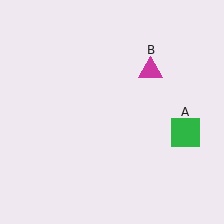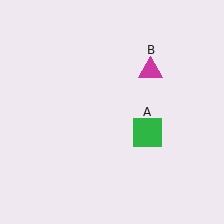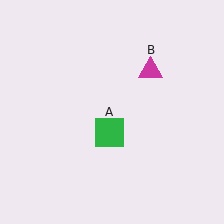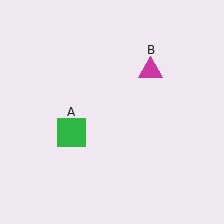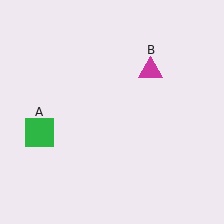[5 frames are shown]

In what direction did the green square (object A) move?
The green square (object A) moved left.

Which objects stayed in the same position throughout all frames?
Magenta triangle (object B) remained stationary.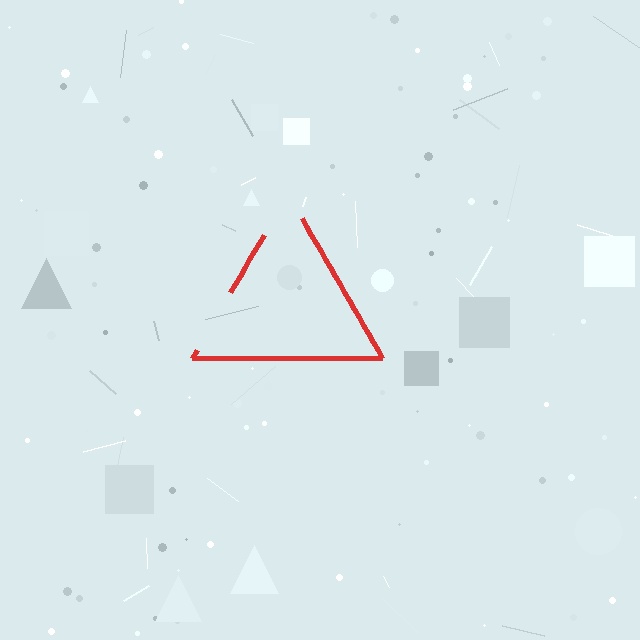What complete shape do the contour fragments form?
The contour fragments form a triangle.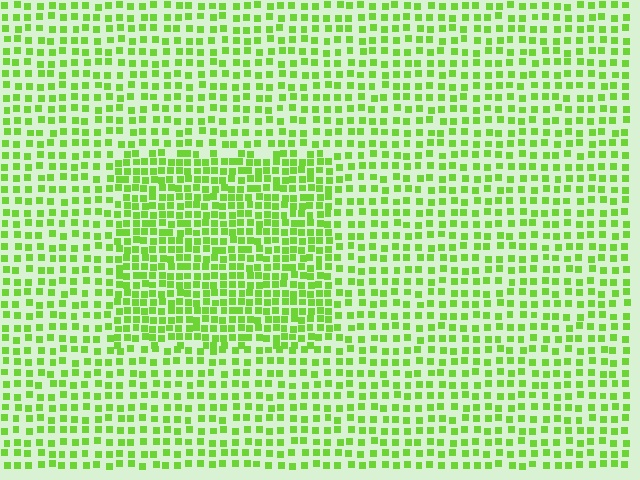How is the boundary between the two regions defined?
The boundary is defined by a change in element density (approximately 1.7x ratio). All elements are the same color, size, and shape.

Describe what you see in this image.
The image contains small lime elements arranged at two different densities. A rectangle-shaped region is visible where the elements are more densely packed than the surrounding area.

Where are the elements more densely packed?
The elements are more densely packed inside the rectangle boundary.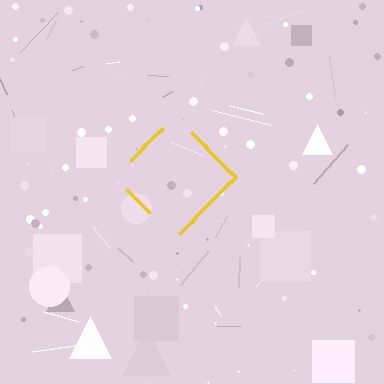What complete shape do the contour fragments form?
The contour fragments form a diamond.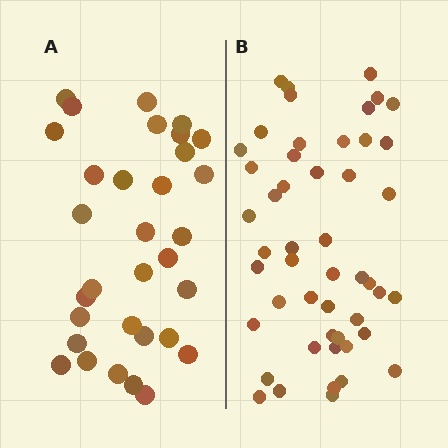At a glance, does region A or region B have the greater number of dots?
Region B (the right region) has more dots.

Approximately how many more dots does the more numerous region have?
Region B has approximately 15 more dots than region A.